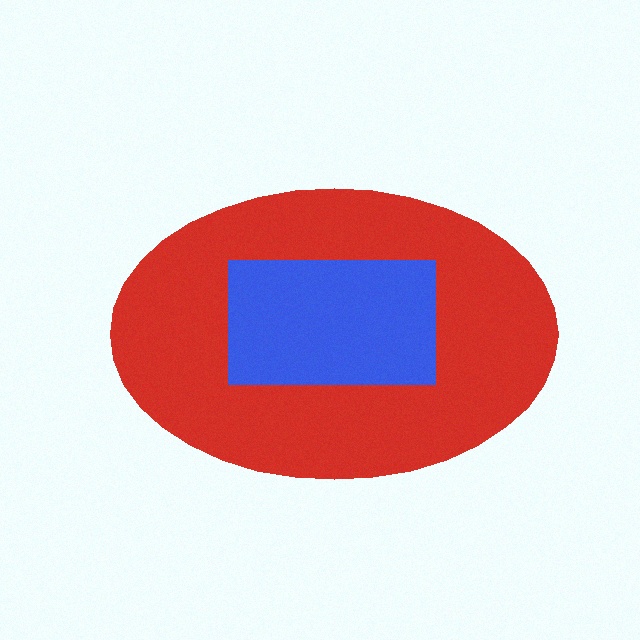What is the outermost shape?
The red ellipse.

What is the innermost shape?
The blue rectangle.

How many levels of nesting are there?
2.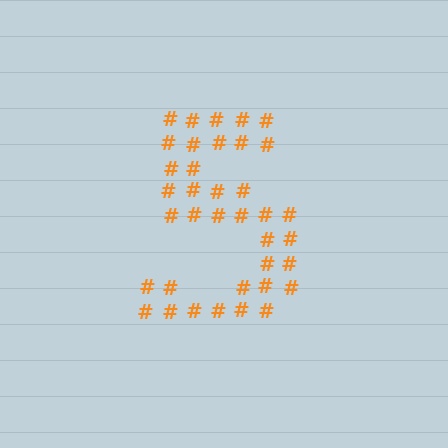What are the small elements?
The small elements are hash symbols.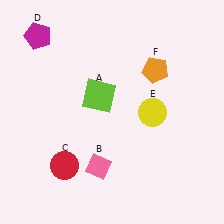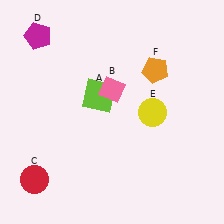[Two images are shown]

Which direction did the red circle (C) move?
The red circle (C) moved left.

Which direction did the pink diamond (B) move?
The pink diamond (B) moved up.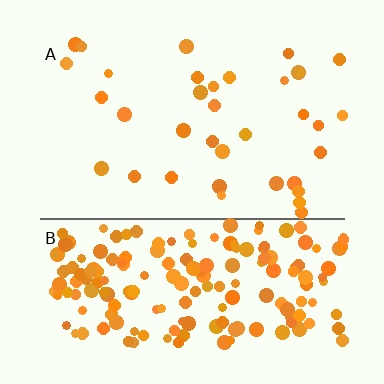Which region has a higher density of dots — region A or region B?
B (the bottom).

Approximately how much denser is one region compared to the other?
Approximately 5.4× — region B over region A.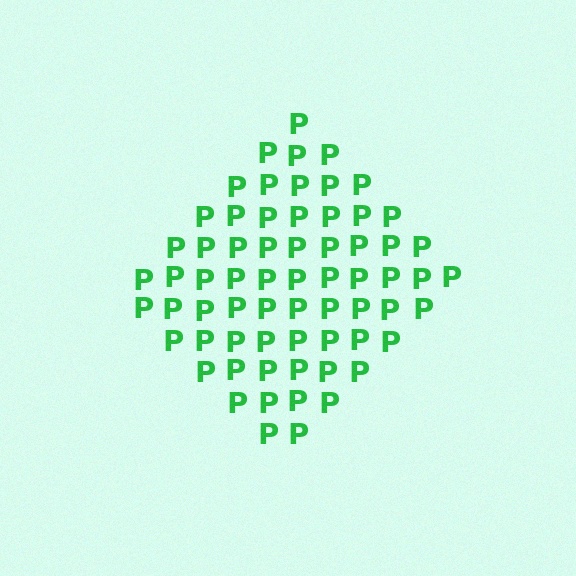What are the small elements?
The small elements are letter P's.